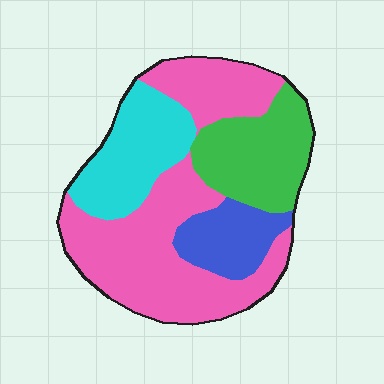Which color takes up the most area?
Pink, at roughly 50%.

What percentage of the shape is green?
Green covers 20% of the shape.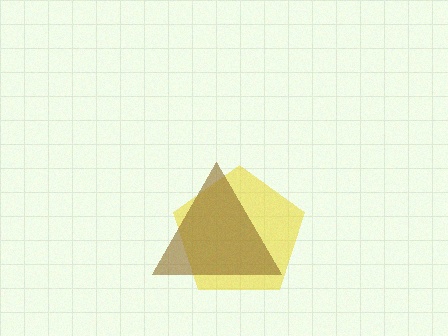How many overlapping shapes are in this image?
There are 2 overlapping shapes in the image.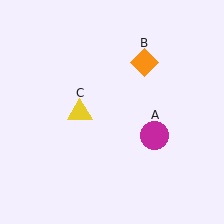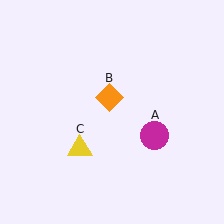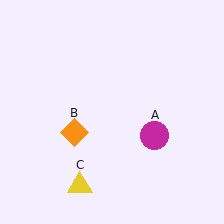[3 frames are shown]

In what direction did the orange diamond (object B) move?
The orange diamond (object B) moved down and to the left.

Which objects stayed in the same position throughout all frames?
Magenta circle (object A) remained stationary.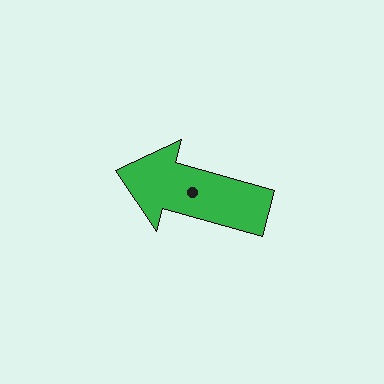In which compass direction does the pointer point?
West.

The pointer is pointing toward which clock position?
Roughly 10 o'clock.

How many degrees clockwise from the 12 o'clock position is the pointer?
Approximately 286 degrees.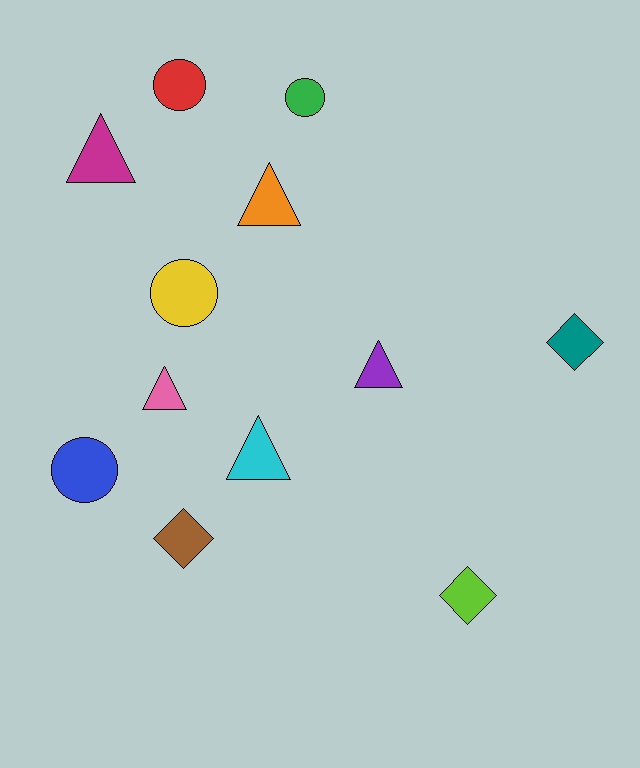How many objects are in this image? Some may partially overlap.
There are 12 objects.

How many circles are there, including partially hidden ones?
There are 4 circles.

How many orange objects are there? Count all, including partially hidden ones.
There is 1 orange object.